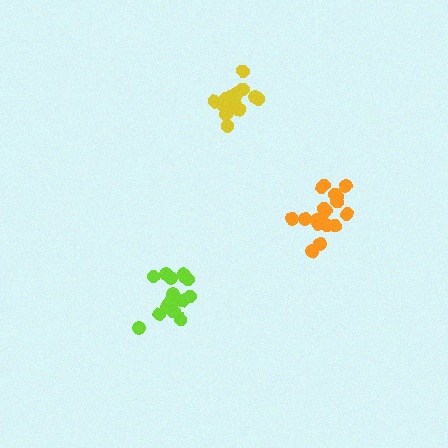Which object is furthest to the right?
The orange cluster is rightmost.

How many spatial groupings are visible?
There are 3 spatial groupings.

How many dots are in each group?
Group 1: 14 dots, Group 2: 17 dots, Group 3: 19 dots (50 total).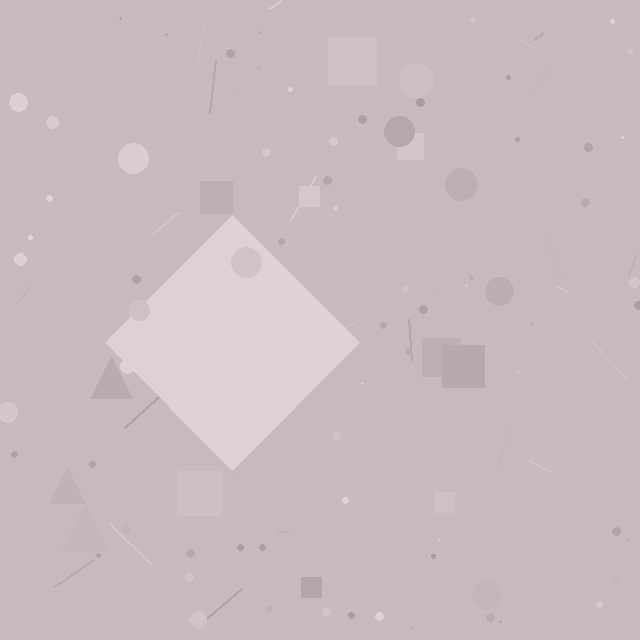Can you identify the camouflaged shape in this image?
The camouflaged shape is a diamond.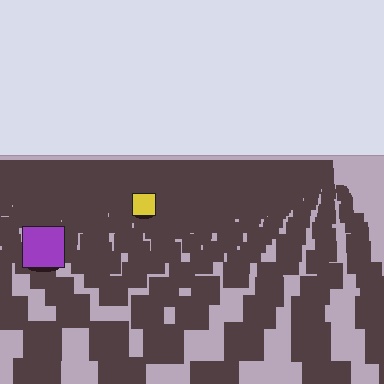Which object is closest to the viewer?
The purple square is closest. The texture marks near it are larger and more spread out.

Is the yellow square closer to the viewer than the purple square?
No. The purple square is closer — you can tell from the texture gradient: the ground texture is coarser near it.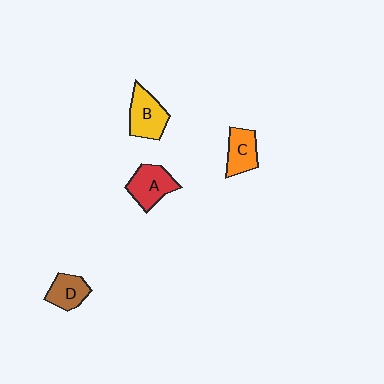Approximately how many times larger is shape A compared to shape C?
Approximately 1.2 times.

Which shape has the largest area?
Shape B (yellow).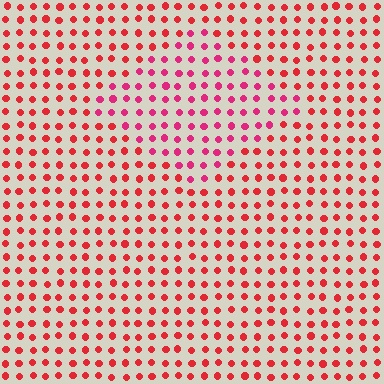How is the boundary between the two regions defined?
The boundary is defined purely by a slight shift in hue (about 25 degrees). Spacing, size, and orientation are identical on both sides.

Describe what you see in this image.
The image is filled with small red elements in a uniform arrangement. A diamond-shaped region is visible where the elements are tinted to a slightly different hue, forming a subtle color boundary.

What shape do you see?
I see a diamond.